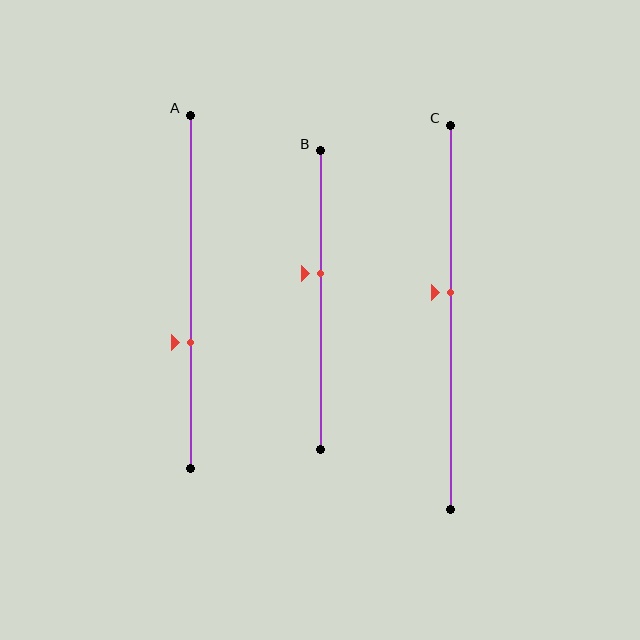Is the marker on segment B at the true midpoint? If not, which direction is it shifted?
No, the marker on segment B is shifted upward by about 9% of the segment length.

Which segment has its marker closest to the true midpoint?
Segment C has its marker closest to the true midpoint.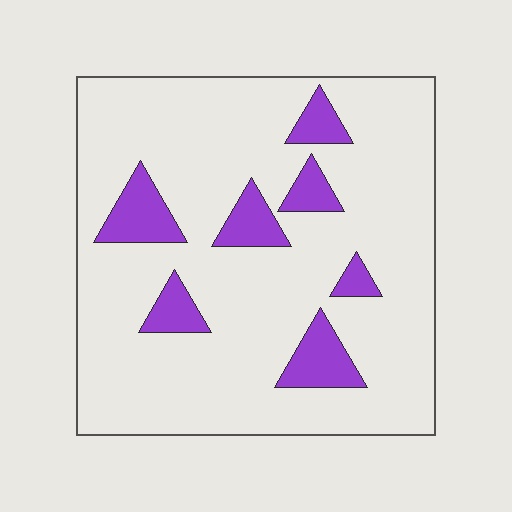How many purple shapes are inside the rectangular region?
7.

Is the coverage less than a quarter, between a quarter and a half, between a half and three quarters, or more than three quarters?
Less than a quarter.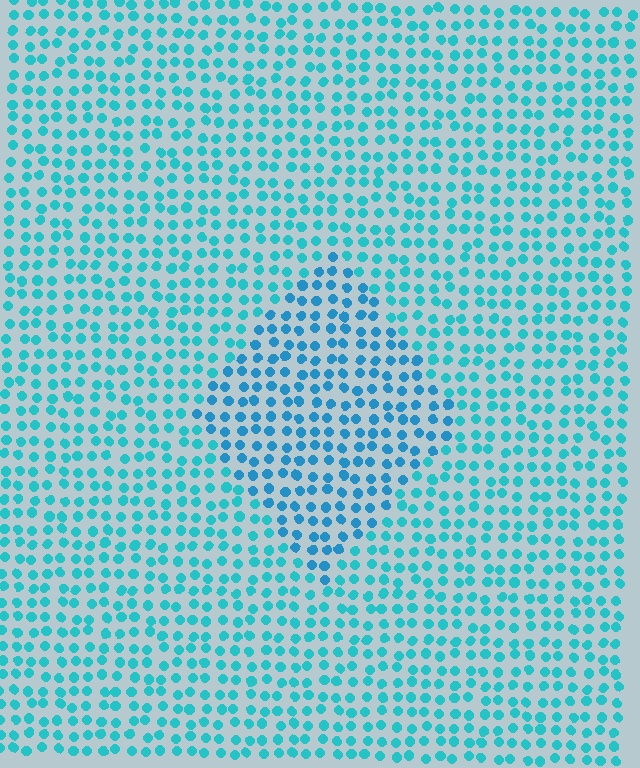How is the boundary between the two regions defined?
The boundary is defined purely by a slight shift in hue (about 19 degrees). Spacing, size, and orientation are identical on both sides.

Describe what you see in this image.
The image is filled with small cyan elements in a uniform arrangement. A diamond-shaped region is visible where the elements are tinted to a slightly different hue, forming a subtle color boundary.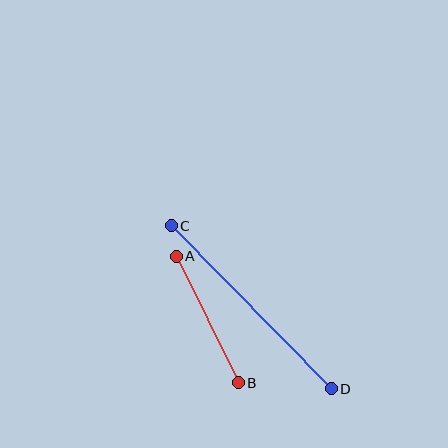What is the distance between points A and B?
The distance is approximately 141 pixels.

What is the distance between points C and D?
The distance is approximately 228 pixels.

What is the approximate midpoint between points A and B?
The midpoint is at approximately (207, 319) pixels.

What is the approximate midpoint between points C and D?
The midpoint is at approximately (251, 307) pixels.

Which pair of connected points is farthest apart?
Points C and D are farthest apart.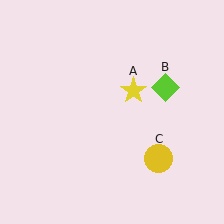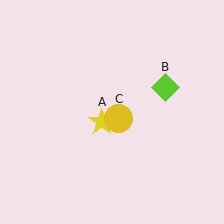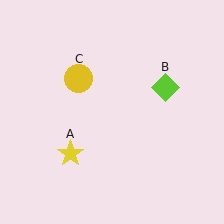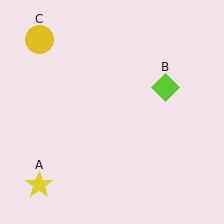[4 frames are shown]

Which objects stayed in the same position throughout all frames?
Lime diamond (object B) remained stationary.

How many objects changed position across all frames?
2 objects changed position: yellow star (object A), yellow circle (object C).